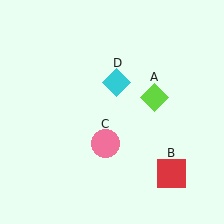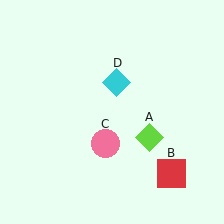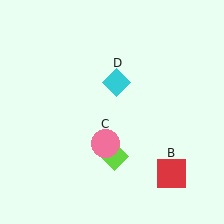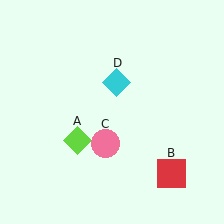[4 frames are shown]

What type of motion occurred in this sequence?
The lime diamond (object A) rotated clockwise around the center of the scene.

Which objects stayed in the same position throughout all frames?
Red square (object B) and pink circle (object C) and cyan diamond (object D) remained stationary.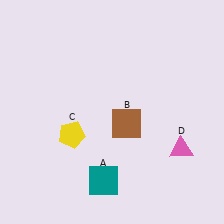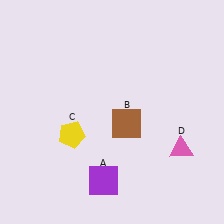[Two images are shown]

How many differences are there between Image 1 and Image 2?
There is 1 difference between the two images.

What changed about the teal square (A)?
In Image 1, A is teal. In Image 2, it changed to purple.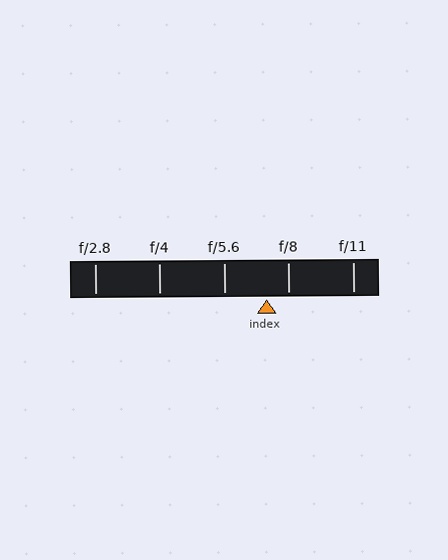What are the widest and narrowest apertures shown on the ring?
The widest aperture shown is f/2.8 and the narrowest is f/11.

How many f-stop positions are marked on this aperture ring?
There are 5 f-stop positions marked.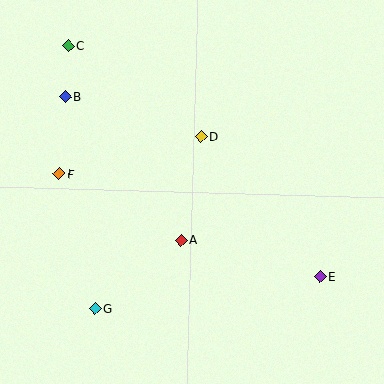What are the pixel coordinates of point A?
Point A is at (181, 240).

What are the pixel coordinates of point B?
Point B is at (65, 97).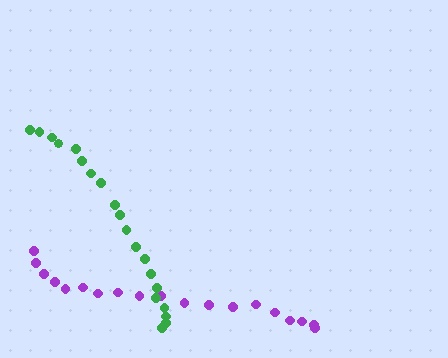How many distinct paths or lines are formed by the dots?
There are 2 distinct paths.